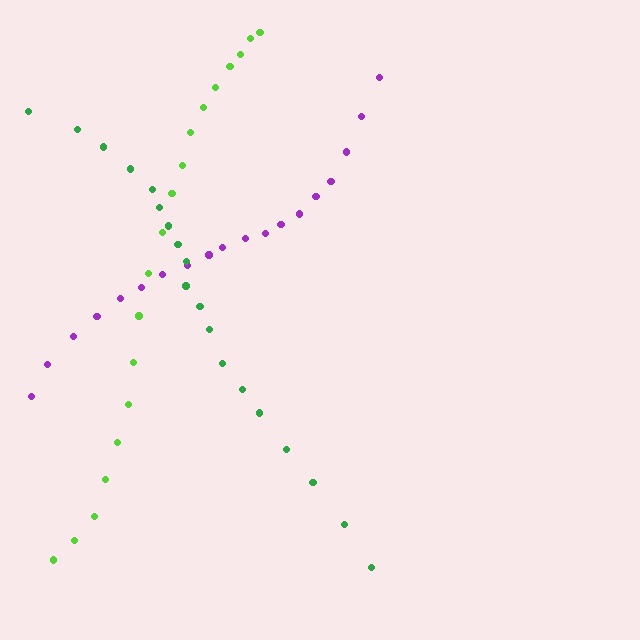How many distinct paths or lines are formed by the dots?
There are 3 distinct paths.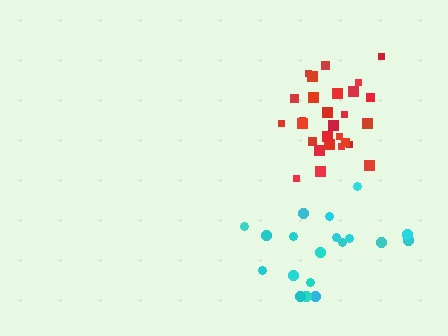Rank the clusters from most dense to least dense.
red, cyan.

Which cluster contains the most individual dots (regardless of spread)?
Red (31).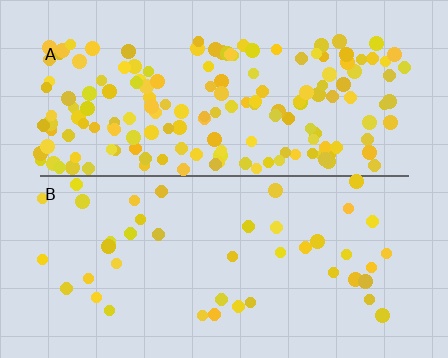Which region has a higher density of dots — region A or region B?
A (the top).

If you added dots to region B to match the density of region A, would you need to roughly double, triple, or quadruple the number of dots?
Approximately quadruple.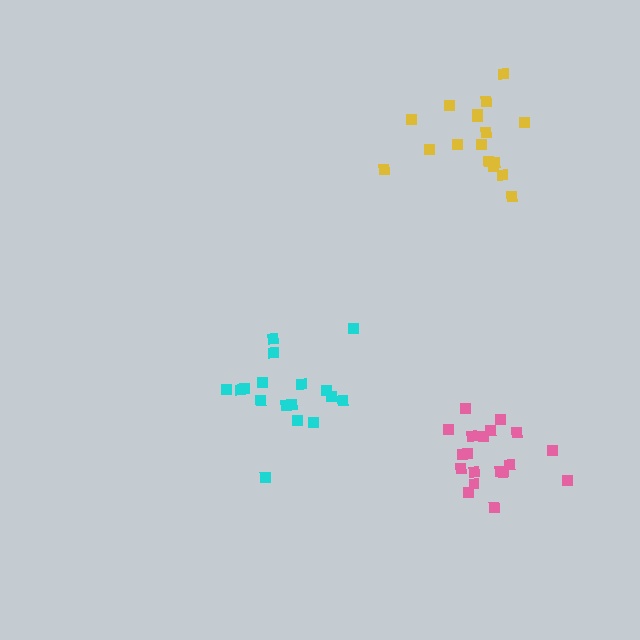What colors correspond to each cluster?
The clusters are colored: yellow, pink, cyan.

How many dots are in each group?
Group 1: 17 dots, Group 2: 19 dots, Group 3: 17 dots (53 total).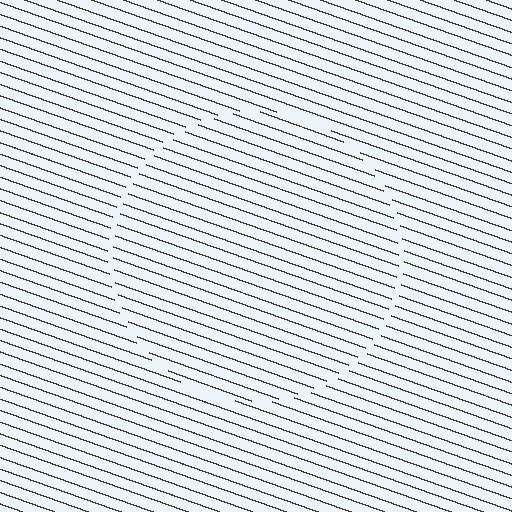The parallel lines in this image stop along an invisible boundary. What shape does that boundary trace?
An illusory circle. The interior of the shape contains the same grating, shifted by half a period — the contour is defined by the phase discontinuity where line-ends from the inner and outer gratings abut.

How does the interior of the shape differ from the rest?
The interior of the shape contains the same grating, shifted by half a period — the contour is defined by the phase discontinuity where line-ends from the inner and outer gratings abut.